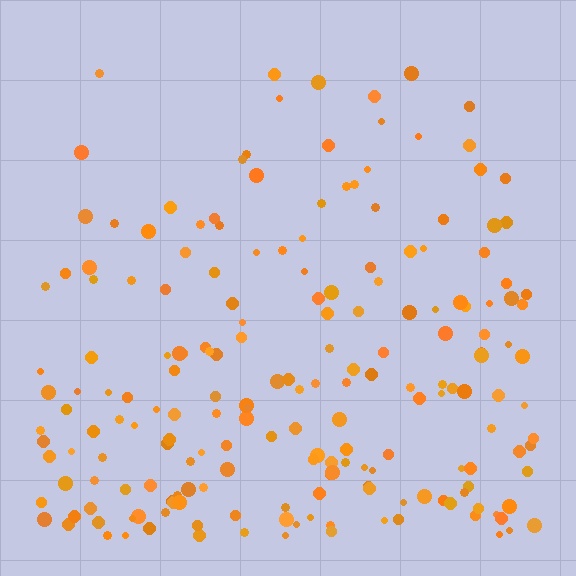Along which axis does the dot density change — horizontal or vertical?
Vertical.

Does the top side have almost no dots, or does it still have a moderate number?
Still a moderate number, just noticeably fewer than the bottom.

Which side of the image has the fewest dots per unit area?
The top.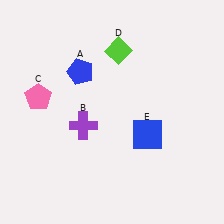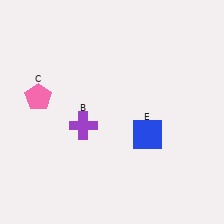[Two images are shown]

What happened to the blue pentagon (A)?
The blue pentagon (A) was removed in Image 2. It was in the top-left area of Image 1.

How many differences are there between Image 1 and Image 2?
There are 2 differences between the two images.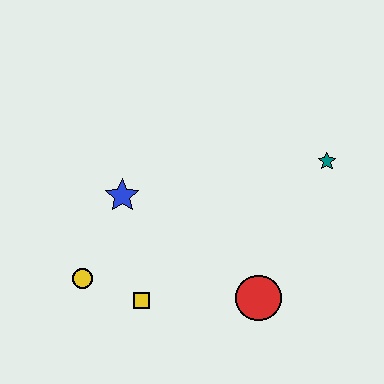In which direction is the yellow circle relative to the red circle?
The yellow circle is to the left of the red circle.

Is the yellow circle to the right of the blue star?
No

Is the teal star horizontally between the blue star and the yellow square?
No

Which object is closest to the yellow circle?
The yellow square is closest to the yellow circle.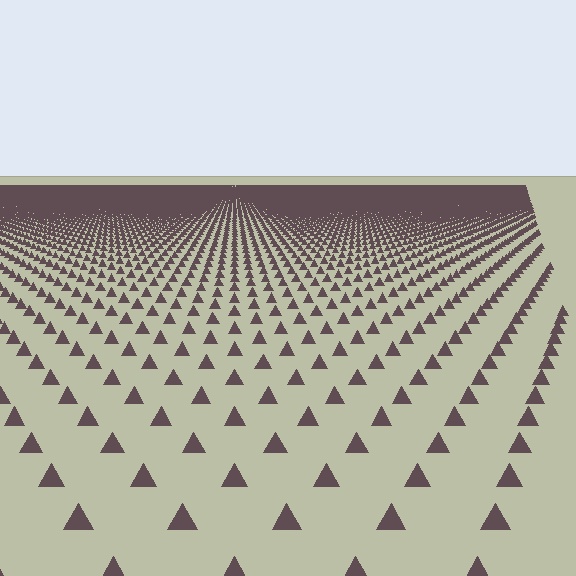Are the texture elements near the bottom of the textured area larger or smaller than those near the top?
Larger. Near the bottom, elements are closer to the viewer and appear at a bigger on-screen size.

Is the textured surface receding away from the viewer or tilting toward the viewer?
The surface is receding away from the viewer. Texture elements get smaller and denser toward the top.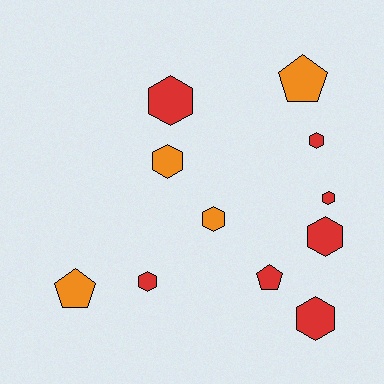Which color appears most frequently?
Red, with 7 objects.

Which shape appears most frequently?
Hexagon, with 8 objects.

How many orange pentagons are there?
There are 2 orange pentagons.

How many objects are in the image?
There are 11 objects.